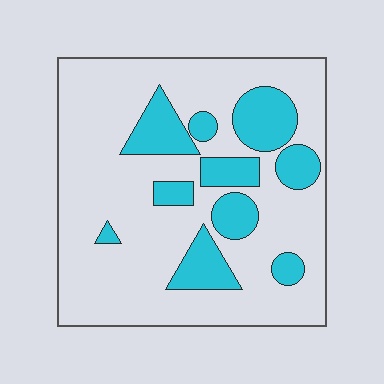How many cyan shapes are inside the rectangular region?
10.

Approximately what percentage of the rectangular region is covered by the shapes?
Approximately 25%.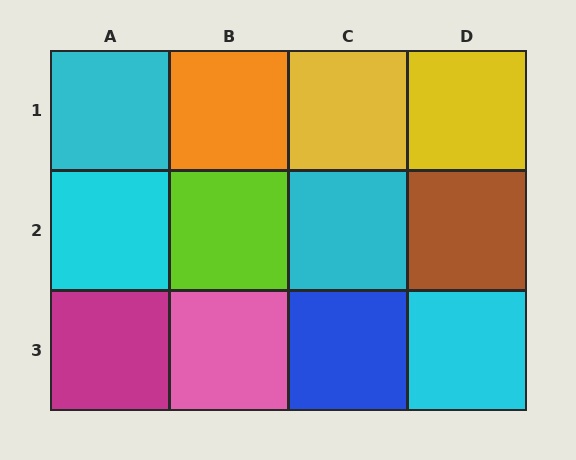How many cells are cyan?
4 cells are cyan.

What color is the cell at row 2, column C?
Cyan.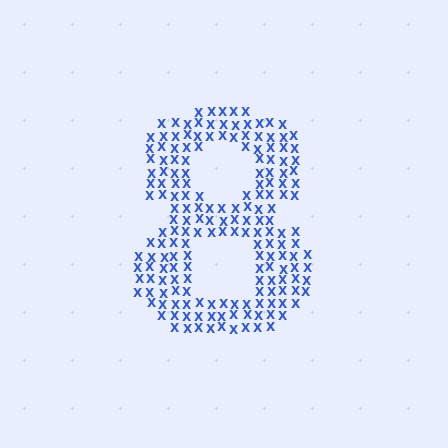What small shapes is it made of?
It is made of small letter X's.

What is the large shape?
The large shape is the digit 8.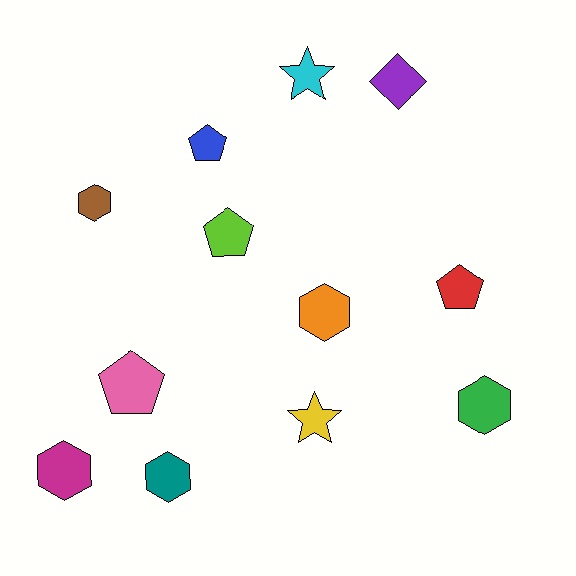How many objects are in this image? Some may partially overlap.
There are 12 objects.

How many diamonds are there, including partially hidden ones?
There is 1 diamond.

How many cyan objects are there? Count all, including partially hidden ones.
There is 1 cyan object.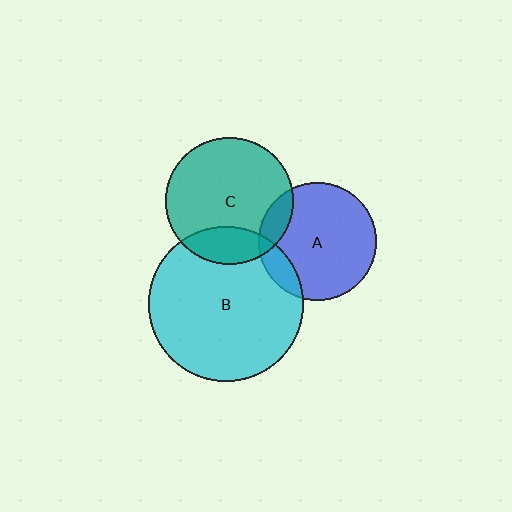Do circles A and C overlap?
Yes.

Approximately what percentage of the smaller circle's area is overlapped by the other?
Approximately 15%.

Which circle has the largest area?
Circle B (cyan).